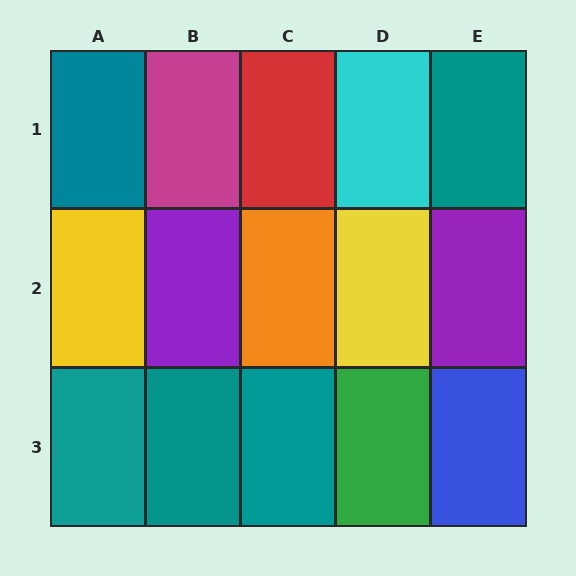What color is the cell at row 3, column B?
Teal.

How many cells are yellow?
2 cells are yellow.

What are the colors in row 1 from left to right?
Teal, magenta, red, cyan, teal.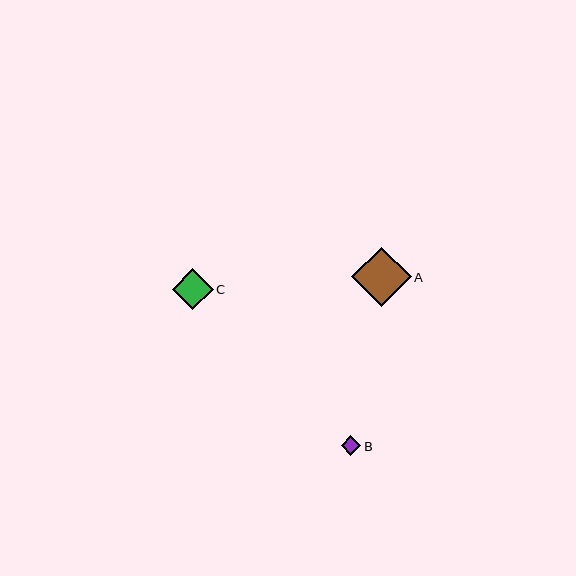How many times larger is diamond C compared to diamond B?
Diamond C is approximately 2.1 times the size of diamond B.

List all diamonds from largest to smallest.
From largest to smallest: A, C, B.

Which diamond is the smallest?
Diamond B is the smallest with a size of approximately 20 pixels.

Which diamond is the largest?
Diamond A is the largest with a size of approximately 60 pixels.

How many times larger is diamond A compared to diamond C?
Diamond A is approximately 1.5 times the size of diamond C.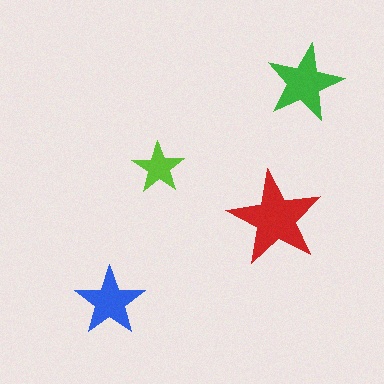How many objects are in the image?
There are 4 objects in the image.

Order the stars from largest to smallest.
the red one, the green one, the blue one, the lime one.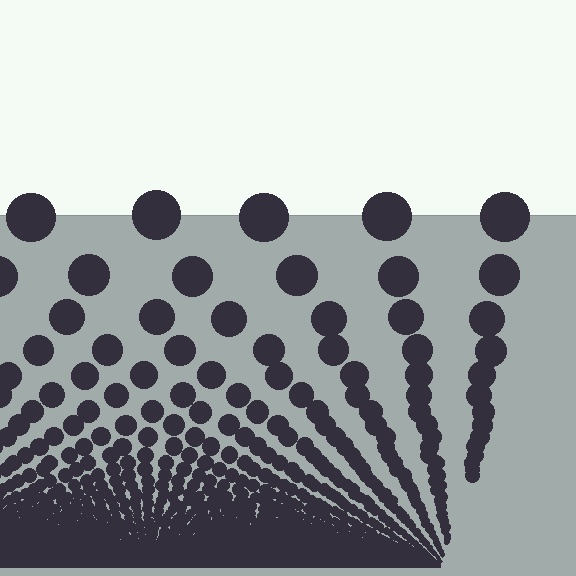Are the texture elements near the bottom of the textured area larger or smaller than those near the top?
Smaller. The gradient is inverted — elements near the bottom are smaller and denser.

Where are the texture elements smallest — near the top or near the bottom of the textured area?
Near the bottom.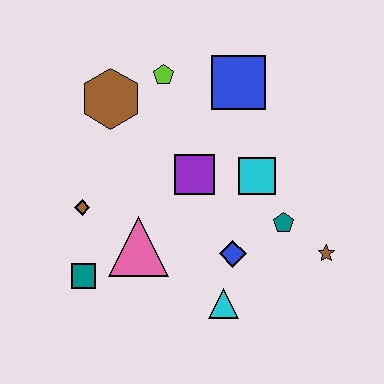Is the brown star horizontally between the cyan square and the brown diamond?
No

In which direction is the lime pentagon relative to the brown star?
The lime pentagon is above the brown star.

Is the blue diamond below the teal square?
No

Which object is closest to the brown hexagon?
The lime pentagon is closest to the brown hexagon.